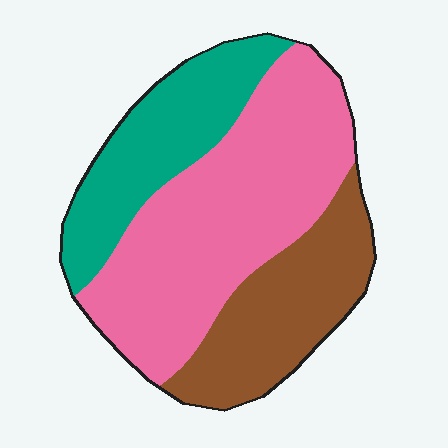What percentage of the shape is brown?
Brown covers 26% of the shape.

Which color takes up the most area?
Pink, at roughly 50%.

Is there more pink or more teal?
Pink.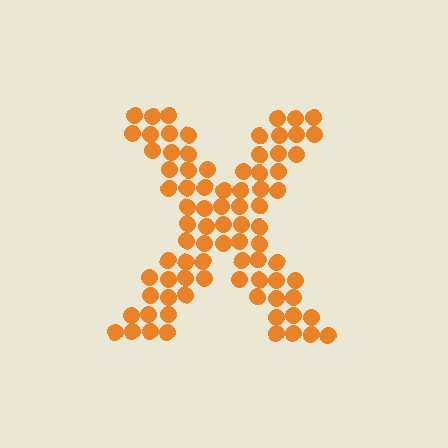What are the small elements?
The small elements are circles.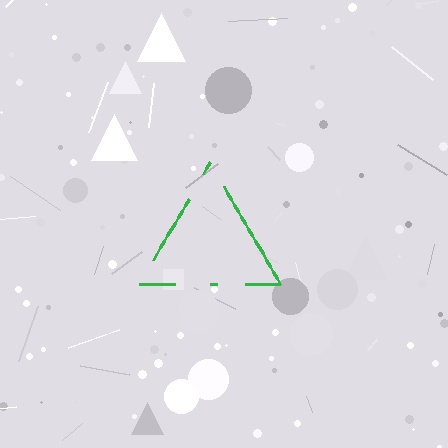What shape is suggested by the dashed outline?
The dashed outline suggests a triangle.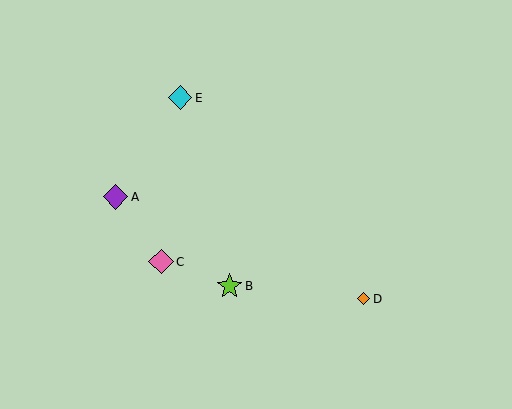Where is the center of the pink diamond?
The center of the pink diamond is at (161, 262).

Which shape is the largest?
The lime star (labeled B) is the largest.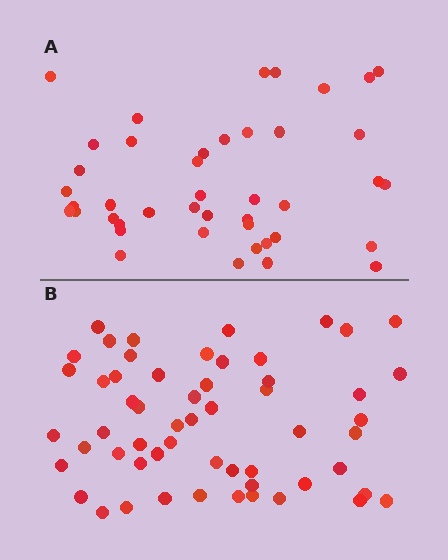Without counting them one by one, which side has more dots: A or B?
Region B (the bottom region) has more dots.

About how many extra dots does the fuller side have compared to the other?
Region B has approximately 15 more dots than region A.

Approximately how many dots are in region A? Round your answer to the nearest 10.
About 40 dots. (The exact count is 43, which rounds to 40.)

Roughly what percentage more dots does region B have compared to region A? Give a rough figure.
About 30% more.